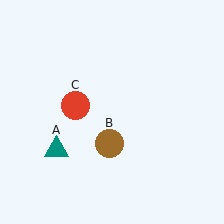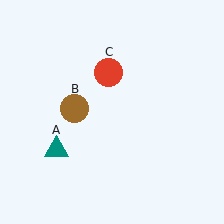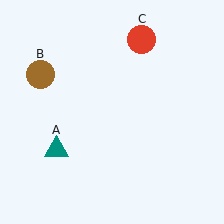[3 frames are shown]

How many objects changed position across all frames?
2 objects changed position: brown circle (object B), red circle (object C).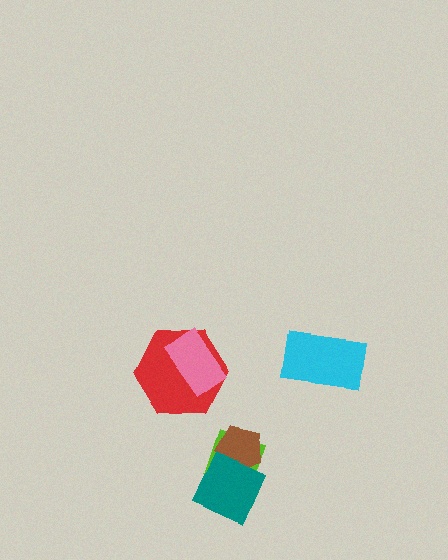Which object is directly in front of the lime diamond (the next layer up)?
The brown pentagon is directly in front of the lime diamond.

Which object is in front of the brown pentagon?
The teal square is in front of the brown pentagon.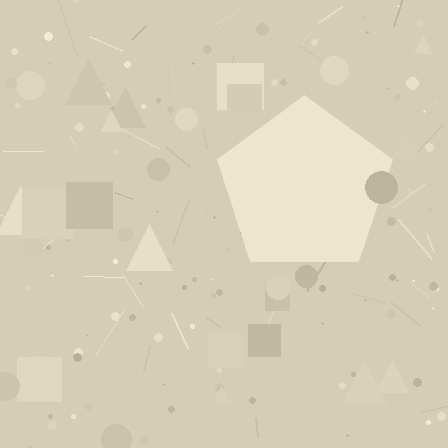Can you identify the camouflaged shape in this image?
The camouflaged shape is a pentagon.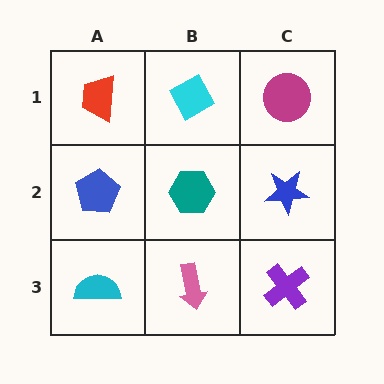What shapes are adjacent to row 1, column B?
A teal hexagon (row 2, column B), a red trapezoid (row 1, column A), a magenta circle (row 1, column C).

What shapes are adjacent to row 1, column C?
A blue star (row 2, column C), a cyan diamond (row 1, column B).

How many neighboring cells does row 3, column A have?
2.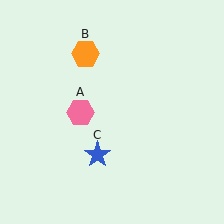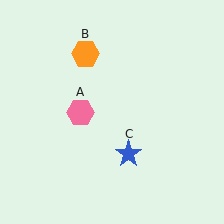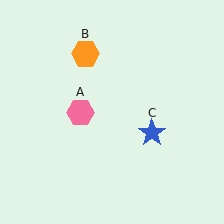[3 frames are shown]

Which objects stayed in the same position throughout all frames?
Pink hexagon (object A) and orange hexagon (object B) remained stationary.